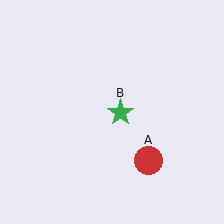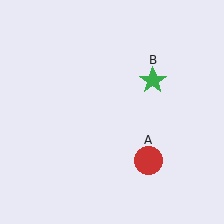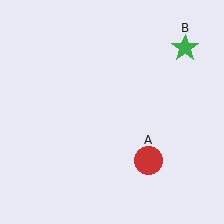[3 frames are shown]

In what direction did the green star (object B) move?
The green star (object B) moved up and to the right.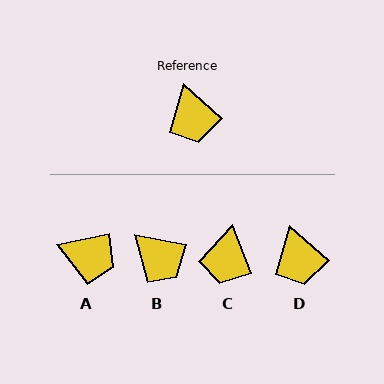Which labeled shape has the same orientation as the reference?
D.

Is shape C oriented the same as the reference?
No, it is off by about 27 degrees.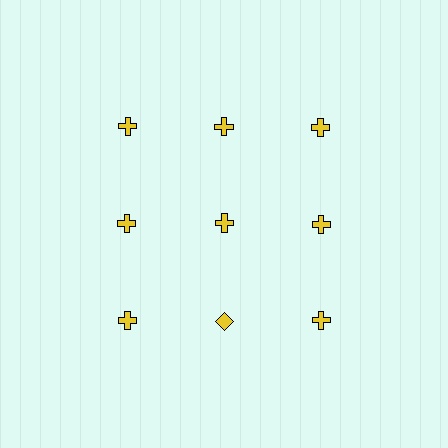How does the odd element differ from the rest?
It has a different shape: diamond instead of cross.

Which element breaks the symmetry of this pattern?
The yellow diamond in the third row, second from left column breaks the symmetry. All other shapes are yellow crosses.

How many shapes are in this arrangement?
There are 9 shapes arranged in a grid pattern.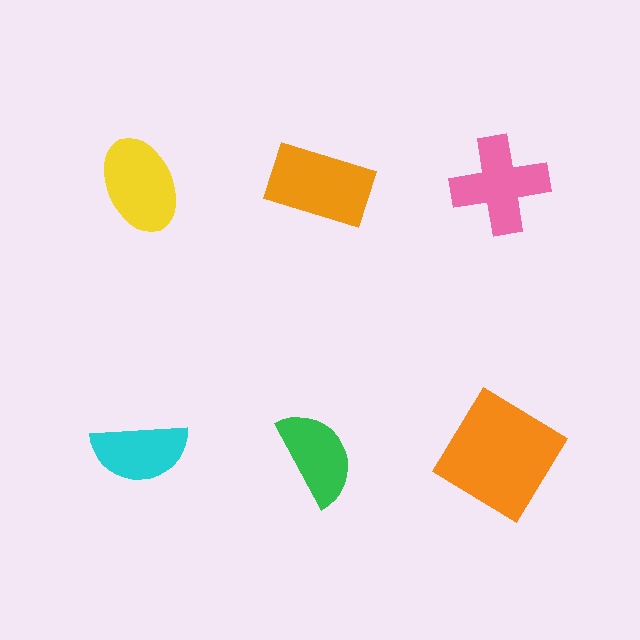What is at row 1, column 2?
An orange rectangle.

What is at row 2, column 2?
A green semicircle.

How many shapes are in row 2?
3 shapes.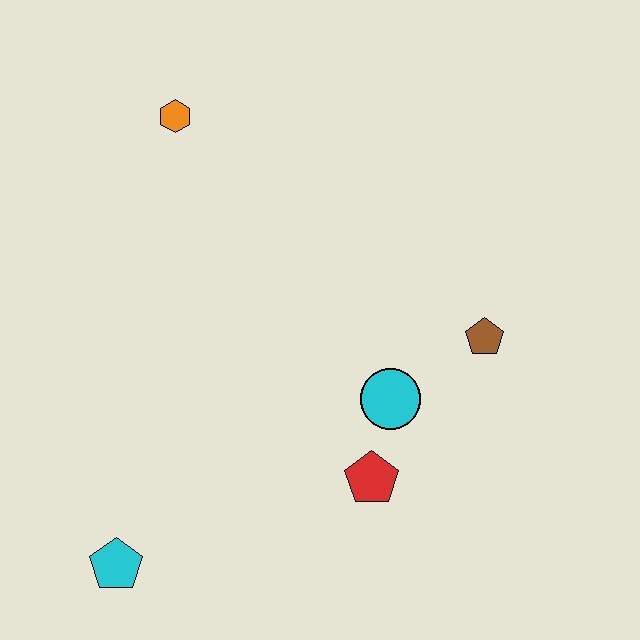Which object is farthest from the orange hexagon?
The cyan pentagon is farthest from the orange hexagon.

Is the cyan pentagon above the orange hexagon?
No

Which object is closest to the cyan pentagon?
The red pentagon is closest to the cyan pentagon.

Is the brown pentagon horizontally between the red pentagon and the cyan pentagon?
No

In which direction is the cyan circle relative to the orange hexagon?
The cyan circle is below the orange hexagon.